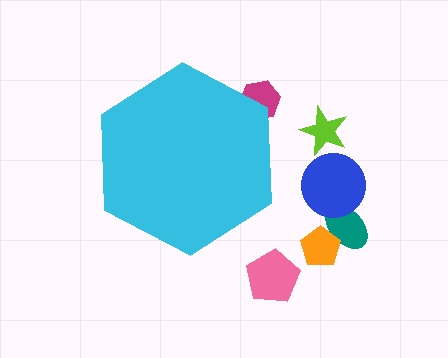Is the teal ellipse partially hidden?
No, the teal ellipse is fully visible.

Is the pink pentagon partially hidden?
No, the pink pentagon is fully visible.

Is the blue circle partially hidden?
No, the blue circle is fully visible.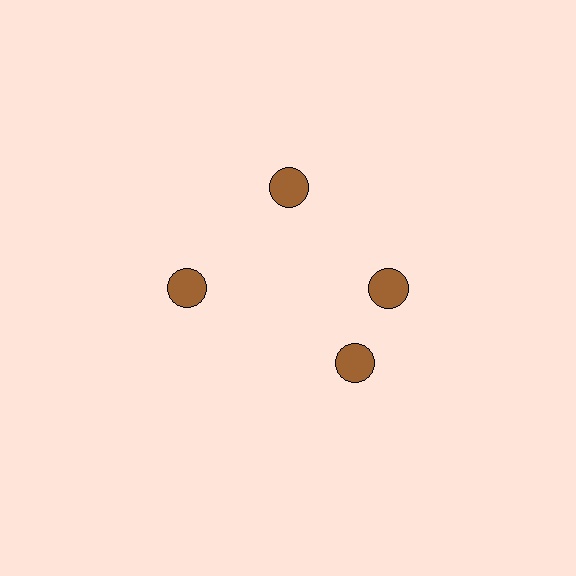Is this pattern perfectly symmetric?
No. The 4 brown circles are arranged in a ring, but one element near the 6 o'clock position is rotated out of alignment along the ring, breaking the 4-fold rotational symmetry.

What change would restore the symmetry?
The symmetry would be restored by rotating it back into even spacing with its neighbors so that all 4 circles sit at equal angles and equal distance from the center.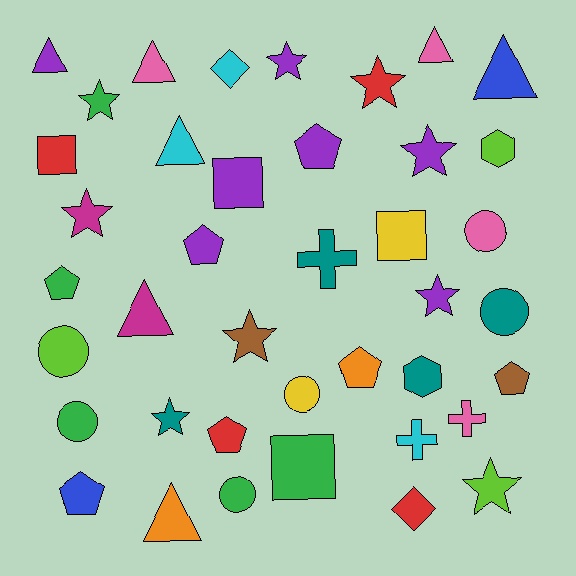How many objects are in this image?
There are 40 objects.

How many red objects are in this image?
There are 4 red objects.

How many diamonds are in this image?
There are 2 diamonds.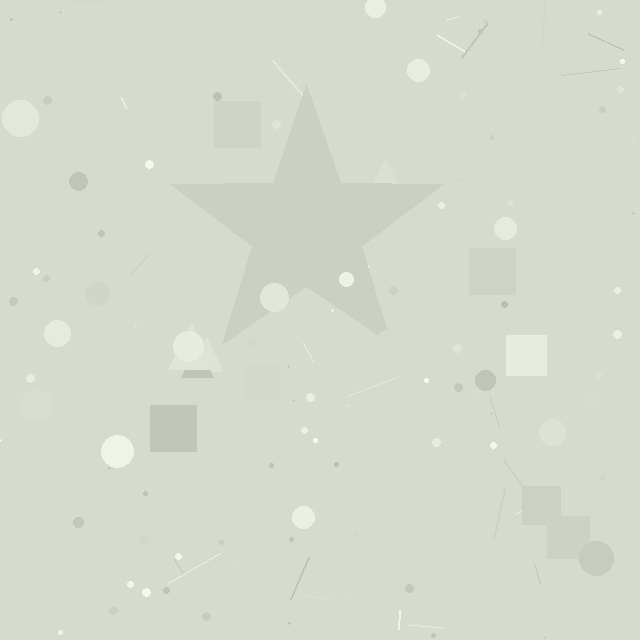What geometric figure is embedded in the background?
A star is embedded in the background.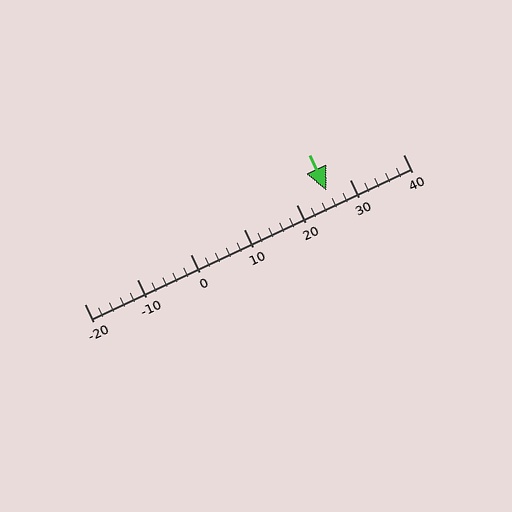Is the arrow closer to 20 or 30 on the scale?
The arrow is closer to 30.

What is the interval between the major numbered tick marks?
The major tick marks are spaced 10 units apart.